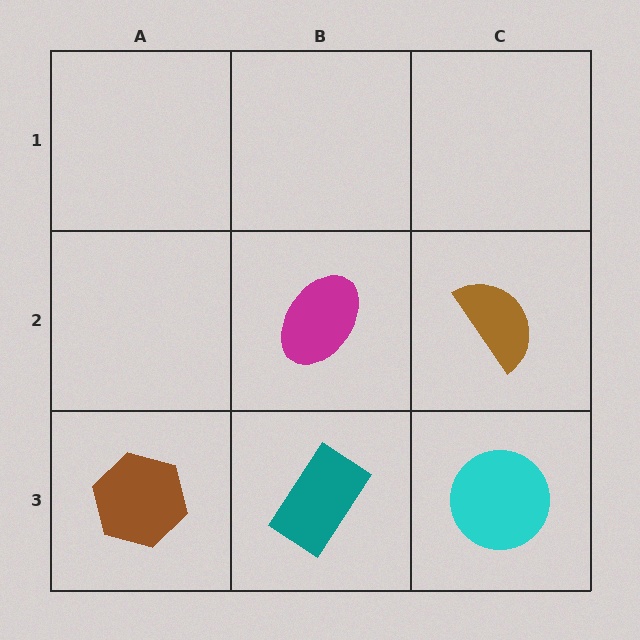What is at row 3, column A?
A brown hexagon.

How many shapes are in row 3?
3 shapes.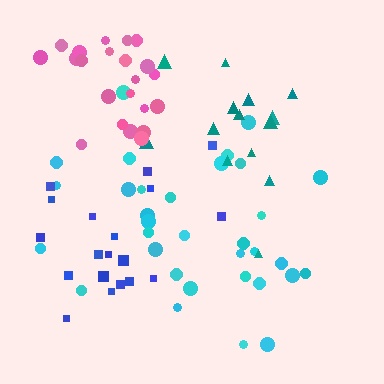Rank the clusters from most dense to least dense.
pink, teal, cyan, blue.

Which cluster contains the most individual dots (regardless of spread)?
Cyan (34).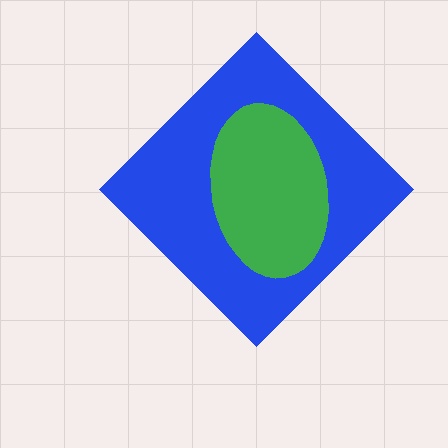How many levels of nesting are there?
2.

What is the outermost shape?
The blue diamond.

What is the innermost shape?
The green ellipse.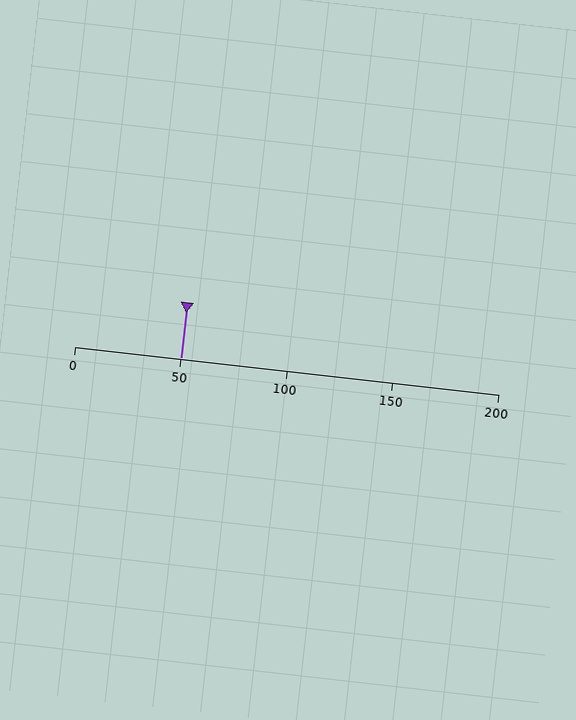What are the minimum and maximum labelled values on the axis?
The axis runs from 0 to 200.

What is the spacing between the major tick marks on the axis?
The major ticks are spaced 50 apart.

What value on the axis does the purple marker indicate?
The marker indicates approximately 50.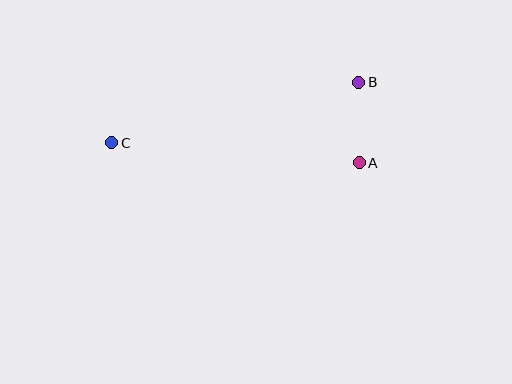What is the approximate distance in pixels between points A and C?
The distance between A and C is approximately 249 pixels.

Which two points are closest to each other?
Points A and B are closest to each other.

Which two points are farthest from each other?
Points B and C are farthest from each other.